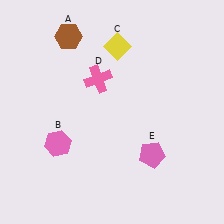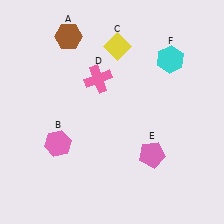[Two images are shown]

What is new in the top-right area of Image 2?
A cyan hexagon (F) was added in the top-right area of Image 2.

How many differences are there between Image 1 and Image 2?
There is 1 difference between the two images.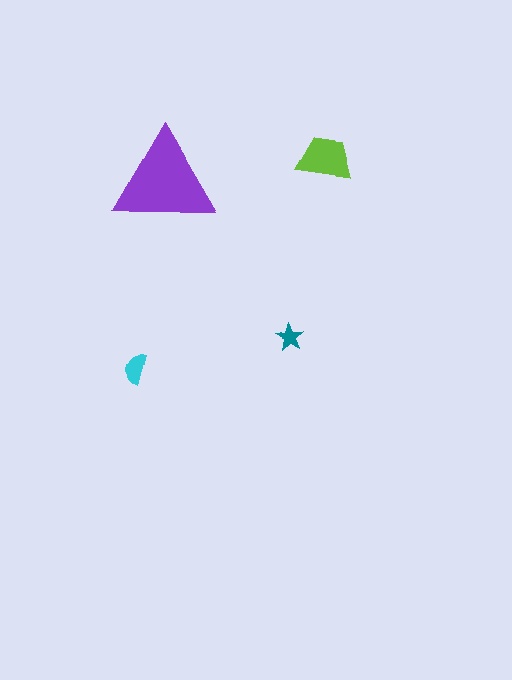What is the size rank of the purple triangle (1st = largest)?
1st.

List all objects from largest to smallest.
The purple triangle, the lime trapezoid, the cyan semicircle, the teal star.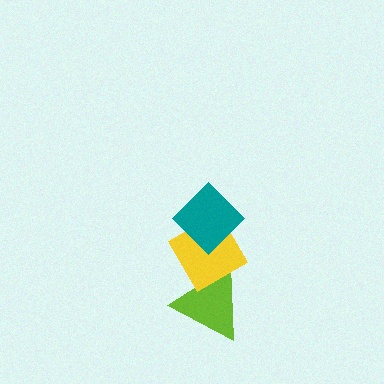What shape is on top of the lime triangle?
The yellow diamond is on top of the lime triangle.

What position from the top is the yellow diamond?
The yellow diamond is 2nd from the top.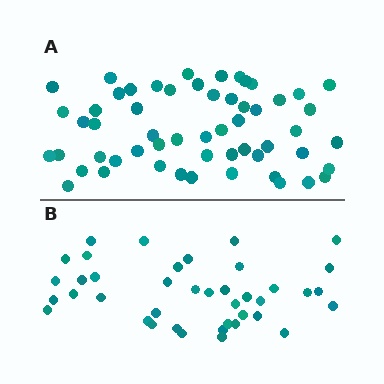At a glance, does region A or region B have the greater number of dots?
Region A (the top region) has more dots.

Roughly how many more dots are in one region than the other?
Region A has approximately 15 more dots than region B.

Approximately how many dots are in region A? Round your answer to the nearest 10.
About 60 dots. (The exact count is 56, which rounds to 60.)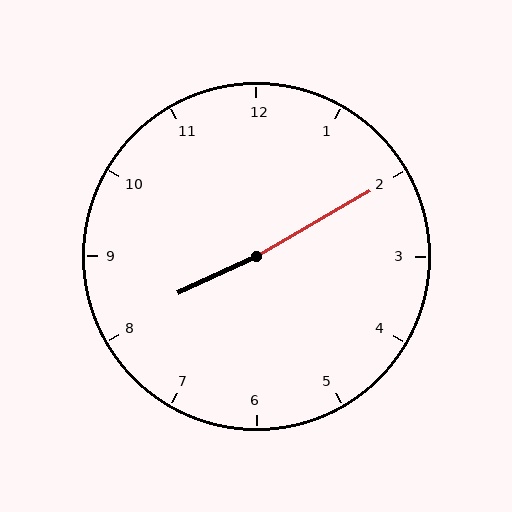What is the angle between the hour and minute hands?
Approximately 175 degrees.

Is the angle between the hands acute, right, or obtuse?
It is obtuse.